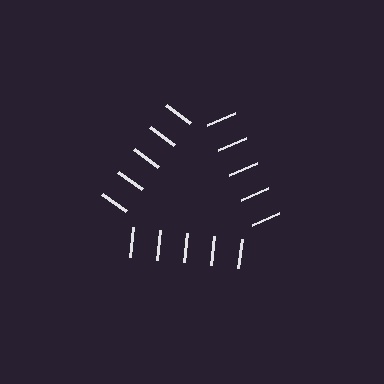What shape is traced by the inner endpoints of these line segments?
An illusory triangle — the line segments terminate on its edges but no continuous stroke is drawn.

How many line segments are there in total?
15 — 5 along each of the 3 edges.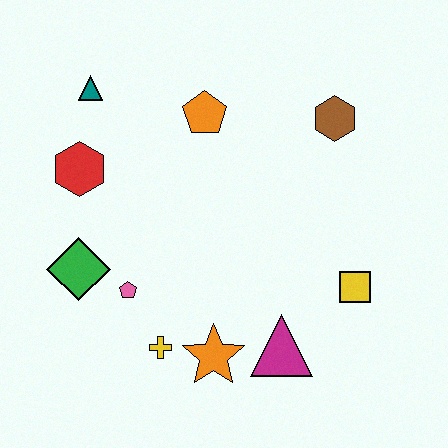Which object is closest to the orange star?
The yellow cross is closest to the orange star.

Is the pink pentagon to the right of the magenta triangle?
No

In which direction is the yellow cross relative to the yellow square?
The yellow cross is to the left of the yellow square.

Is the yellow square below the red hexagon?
Yes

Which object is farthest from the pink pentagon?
The brown hexagon is farthest from the pink pentagon.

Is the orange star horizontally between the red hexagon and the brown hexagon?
Yes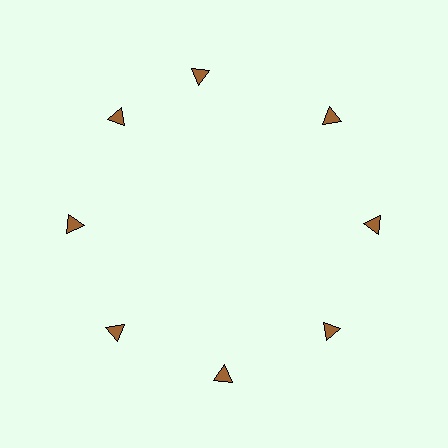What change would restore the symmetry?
The symmetry would be restored by rotating it back into even spacing with its neighbors so that all 8 triangles sit at equal angles and equal distance from the center.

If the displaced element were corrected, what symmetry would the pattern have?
It would have 8-fold rotational symmetry — the pattern would map onto itself every 45 degrees.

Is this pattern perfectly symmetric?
No. The 8 brown triangles are arranged in a ring, but one element near the 12 o'clock position is rotated out of alignment along the ring, breaking the 8-fold rotational symmetry.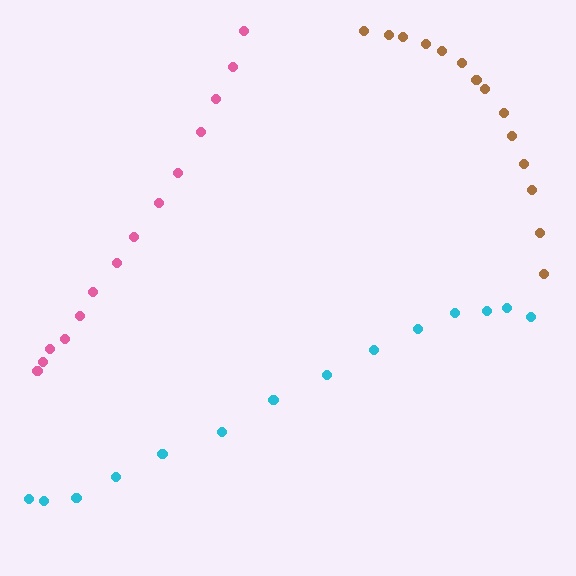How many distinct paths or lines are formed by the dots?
There are 3 distinct paths.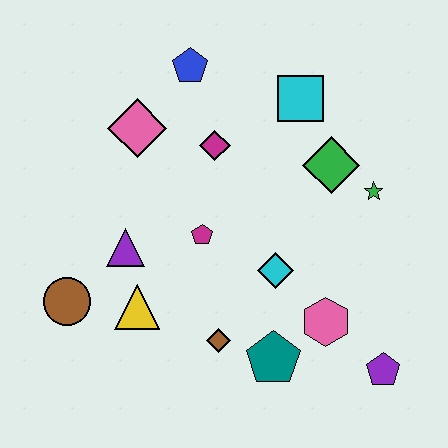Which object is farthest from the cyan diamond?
The blue pentagon is farthest from the cyan diamond.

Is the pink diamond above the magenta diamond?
Yes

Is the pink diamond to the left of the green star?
Yes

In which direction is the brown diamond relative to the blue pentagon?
The brown diamond is below the blue pentagon.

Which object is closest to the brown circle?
The yellow triangle is closest to the brown circle.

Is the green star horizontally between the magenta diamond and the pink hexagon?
No